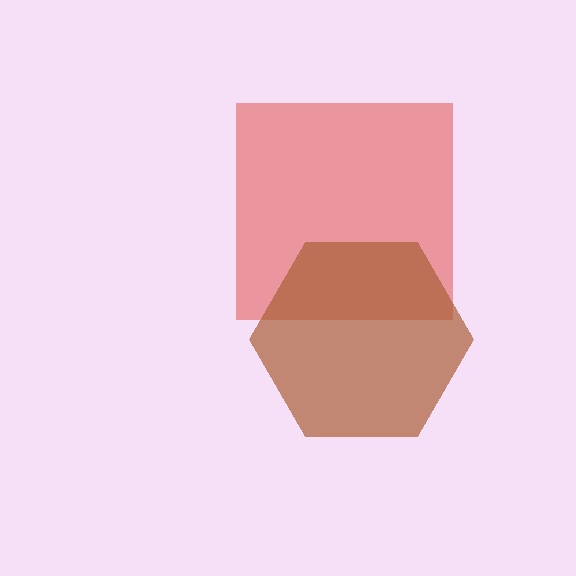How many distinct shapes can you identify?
There are 2 distinct shapes: a red square, a brown hexagon.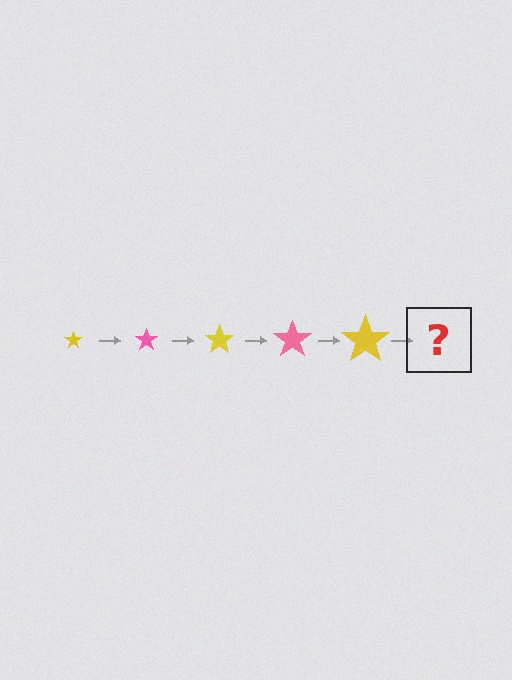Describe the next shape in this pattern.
It should be a pink star, larger than the previous one.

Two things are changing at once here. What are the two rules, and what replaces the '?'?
The two rules are that the star grows larger each step and the color cycles through yellow and pink. The '?' should be a pink star, larger than the previous one.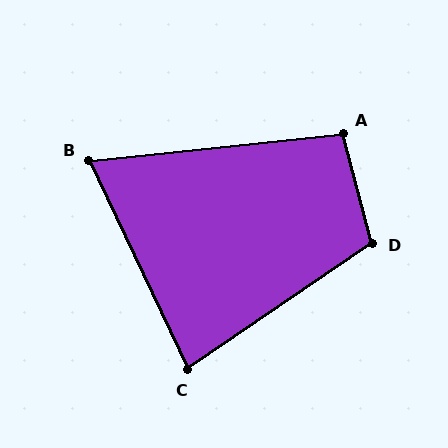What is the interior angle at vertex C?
Approximately 81 degrees (acute).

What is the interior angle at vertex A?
Approximately 99 degrees (obtuse).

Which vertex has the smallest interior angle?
B, at approximately 71 degrees.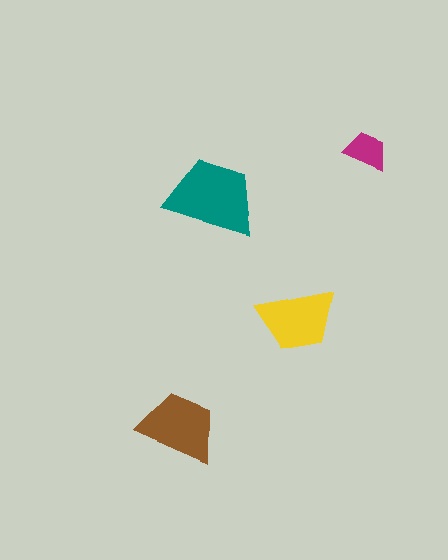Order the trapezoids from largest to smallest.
the teal one, the brown one, the yellow one, the magenta one.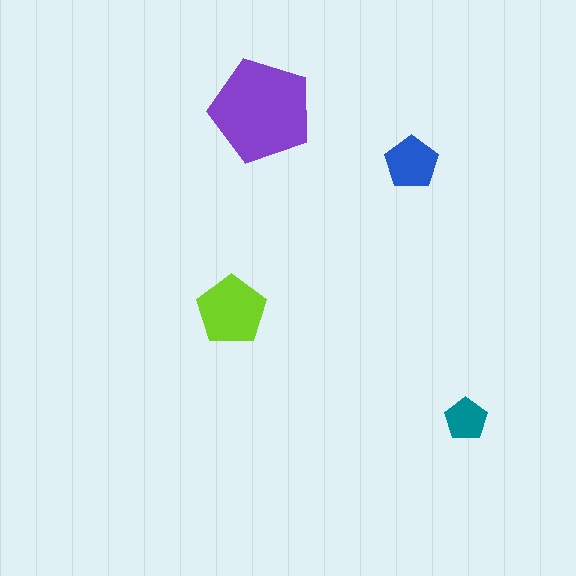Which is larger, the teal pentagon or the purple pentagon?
The purple one.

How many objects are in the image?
There are 4 objects in the image.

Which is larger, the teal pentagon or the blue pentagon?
The blue one.